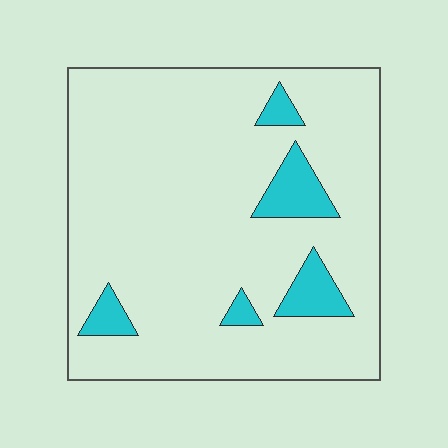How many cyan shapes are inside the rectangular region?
5.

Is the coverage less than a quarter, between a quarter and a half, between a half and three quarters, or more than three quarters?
Less than a quarter.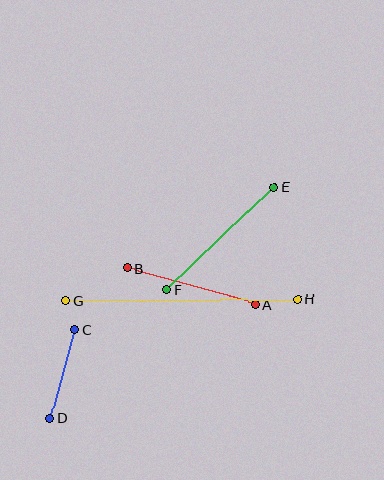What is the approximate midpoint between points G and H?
The midpoint is at approximately (182, 300) pixels.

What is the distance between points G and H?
The distance is approximately 232 pixels.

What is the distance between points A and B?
The distance is approximately 134 pixels.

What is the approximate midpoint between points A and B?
The midpoint is at approximately (191, 286) pixels.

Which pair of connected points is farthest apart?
Points G and H are farthest apart.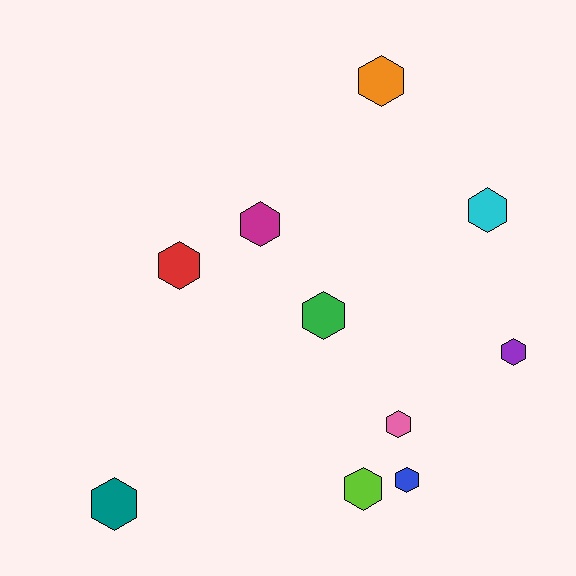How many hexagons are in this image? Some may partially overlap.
There are 10 hexagons.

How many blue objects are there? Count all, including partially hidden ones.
There is 1 blue object.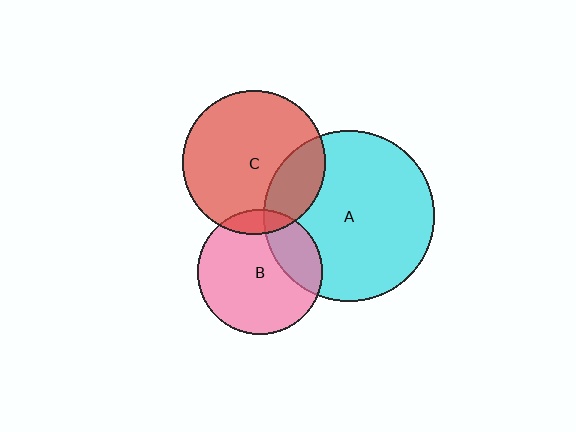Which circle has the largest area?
Circle A (cyan).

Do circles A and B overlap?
Yes.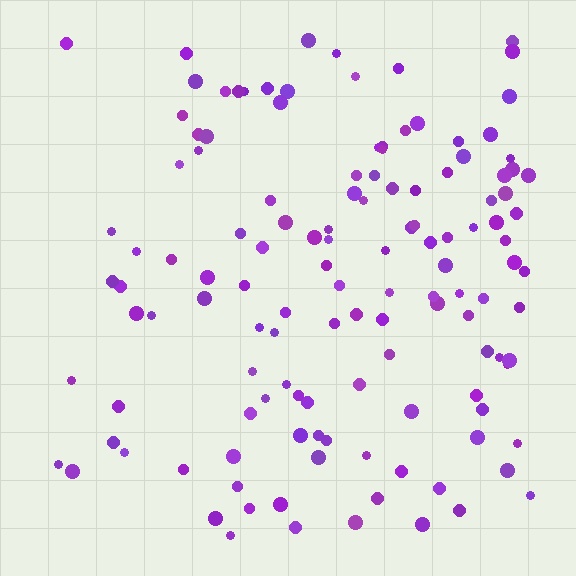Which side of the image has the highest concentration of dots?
The right.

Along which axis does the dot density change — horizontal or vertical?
Horizontal.